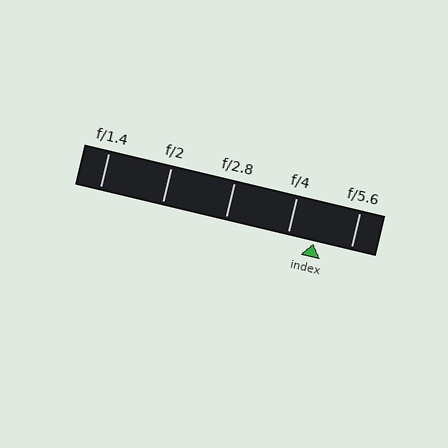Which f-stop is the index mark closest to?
The index mark is closest to f/4.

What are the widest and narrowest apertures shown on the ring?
The widest aperture shown is f/1.4 and the narrowest is f/5.6.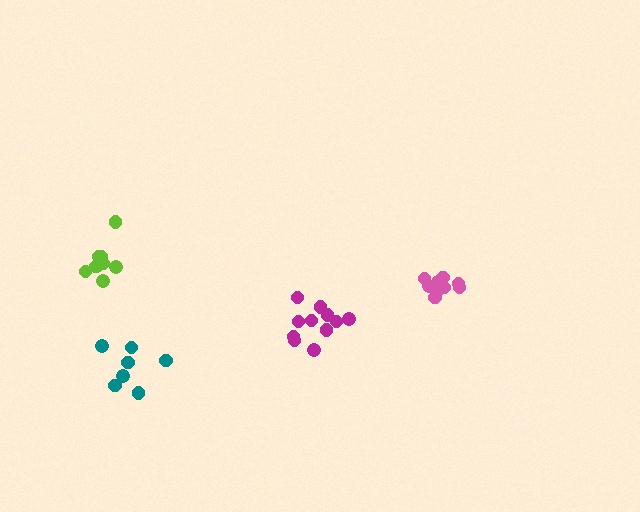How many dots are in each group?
Group 1: 11 dots, Group 2: 11 dots, Group 3: 10 dots, Group 4: 7 dots (39 total).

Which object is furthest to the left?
The lime cluster is leftmost.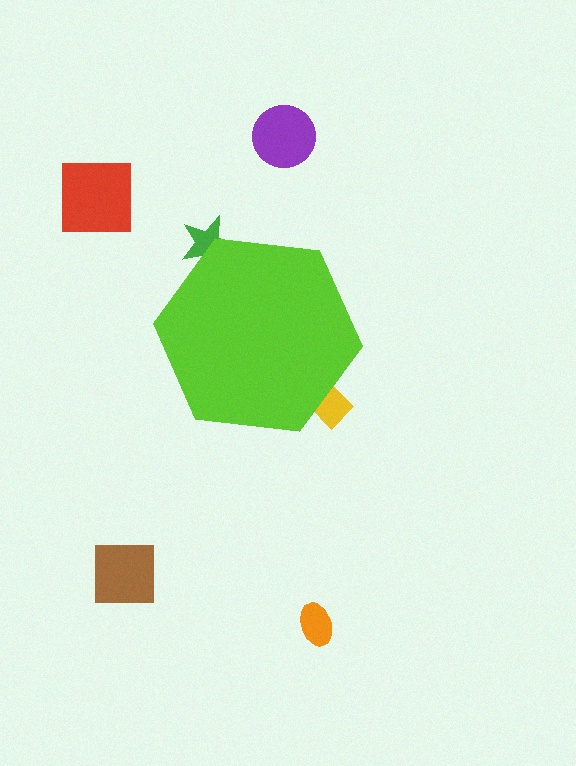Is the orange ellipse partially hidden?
No, the orange ellipse is fully visible.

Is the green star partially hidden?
Yes, the green star is partially hidden behind the lime hexagon.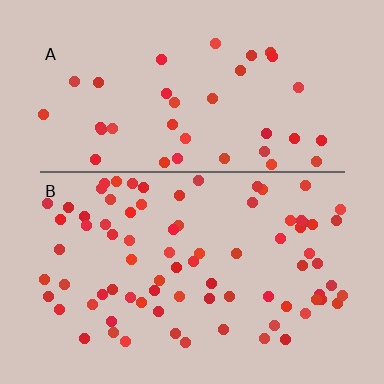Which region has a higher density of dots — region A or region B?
B (the bottom).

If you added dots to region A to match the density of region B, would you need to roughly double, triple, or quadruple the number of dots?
Approximately double.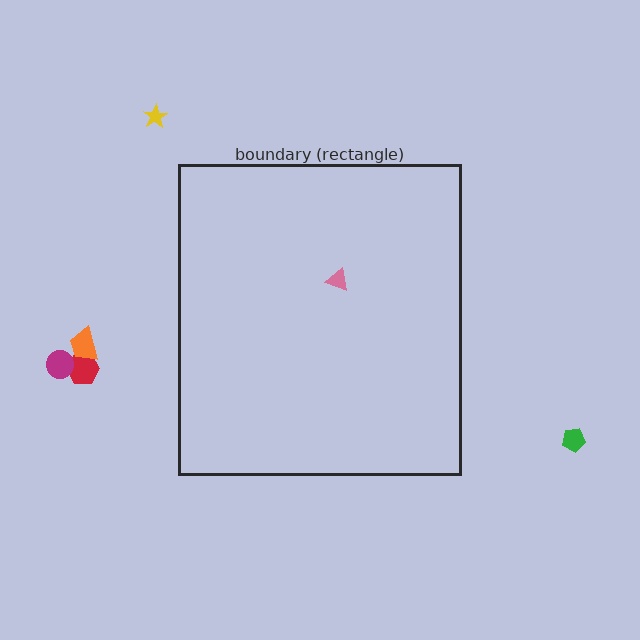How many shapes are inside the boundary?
1 inside, 5 outside.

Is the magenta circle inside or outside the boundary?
Outside.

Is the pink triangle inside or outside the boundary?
Inside.